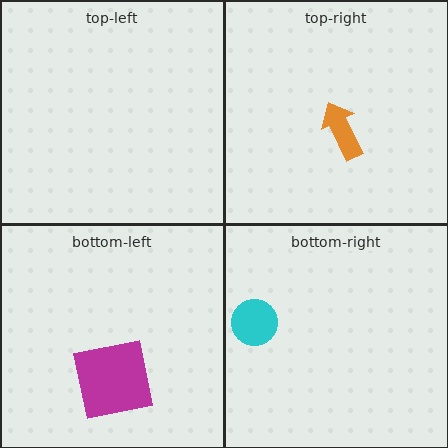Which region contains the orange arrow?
The top-right region.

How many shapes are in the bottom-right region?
1.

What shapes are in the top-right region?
The orange arrow.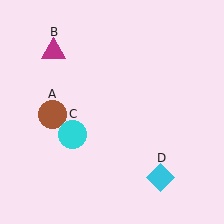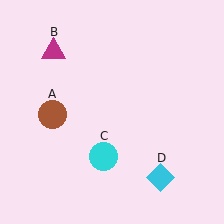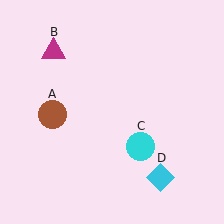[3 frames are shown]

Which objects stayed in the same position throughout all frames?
Brown circle (object A) and magenta triangle (object B) and cyan diamond (object D) remained stationary.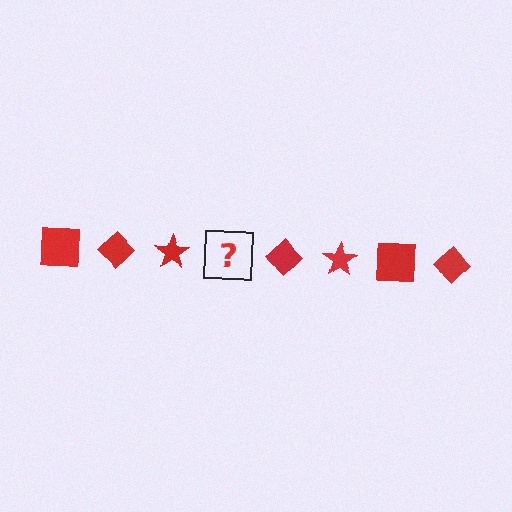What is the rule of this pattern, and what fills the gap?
The rule is that the pattern cycles through square, diamond, star shapes in red. The gap should be filled with a red square.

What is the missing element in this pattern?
The missing element is a red square.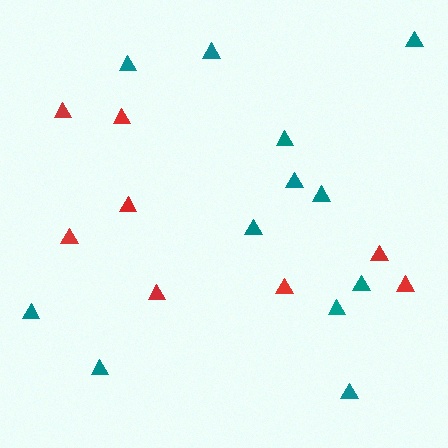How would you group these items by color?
There are 2 groups: one group of teal triangles (12) and one group of red triangles (8).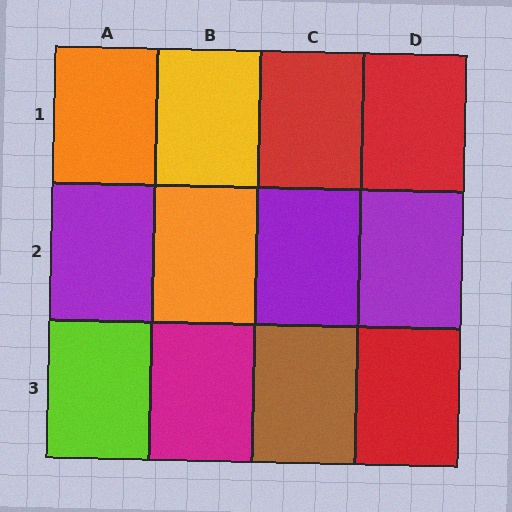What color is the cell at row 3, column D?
Red.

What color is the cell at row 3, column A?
Lime.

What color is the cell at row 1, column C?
Red.